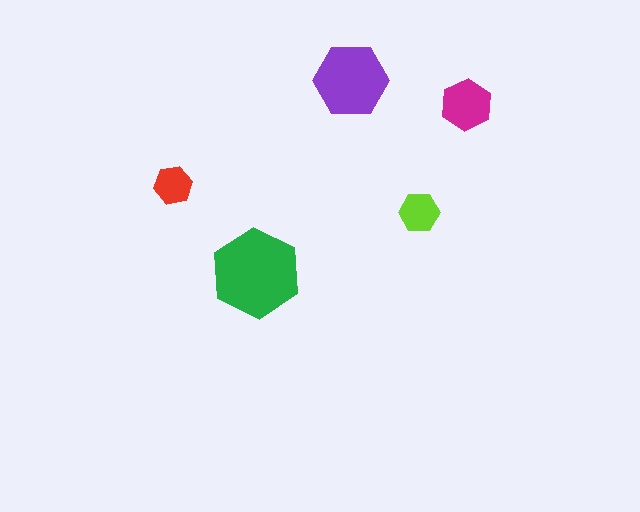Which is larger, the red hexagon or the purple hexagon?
The purple one.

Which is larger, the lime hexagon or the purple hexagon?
The purple one.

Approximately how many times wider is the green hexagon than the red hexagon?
About 2.5 times wider.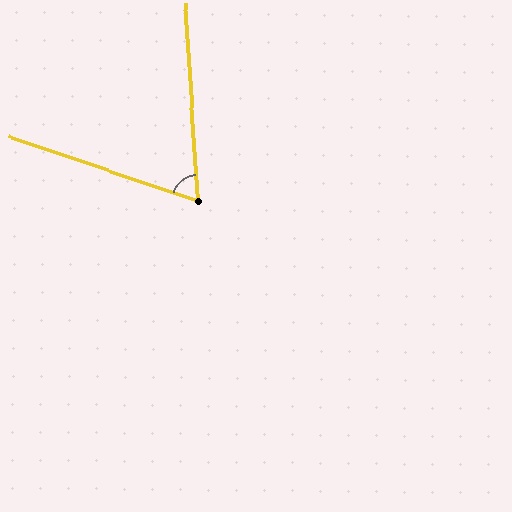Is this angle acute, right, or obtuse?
It is acute.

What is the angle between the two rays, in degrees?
Approximately 68 degrees.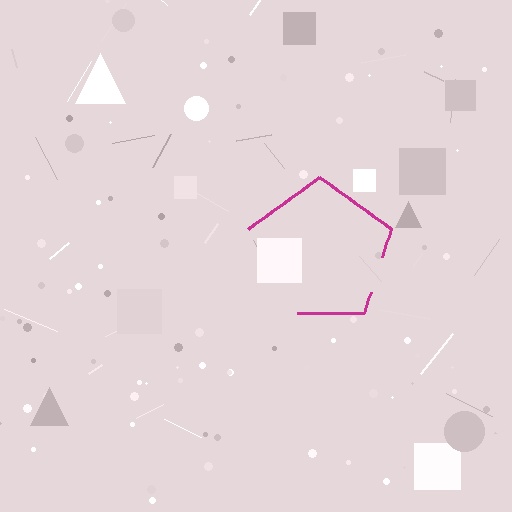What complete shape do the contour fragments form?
The contour fragments form a pentagon.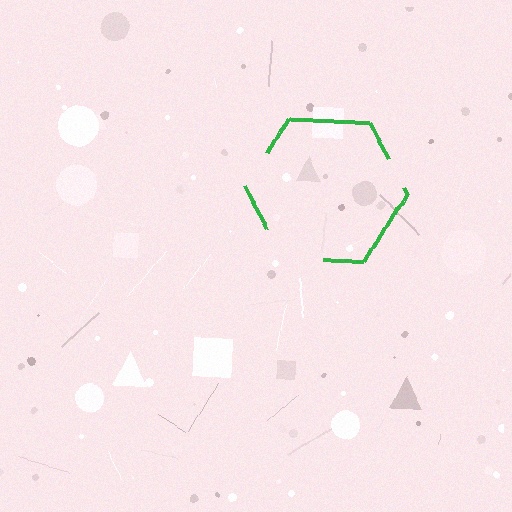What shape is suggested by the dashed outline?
The dashed outline suggests a hexagon.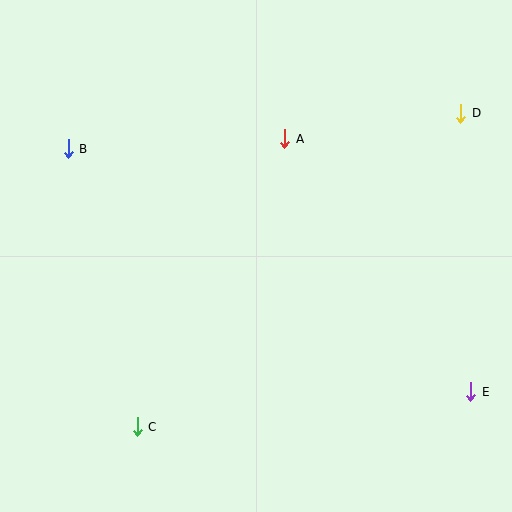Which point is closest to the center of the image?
Point A at (285, 139) is closest to the center.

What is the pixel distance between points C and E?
The distance between C and E is 336 pixels.